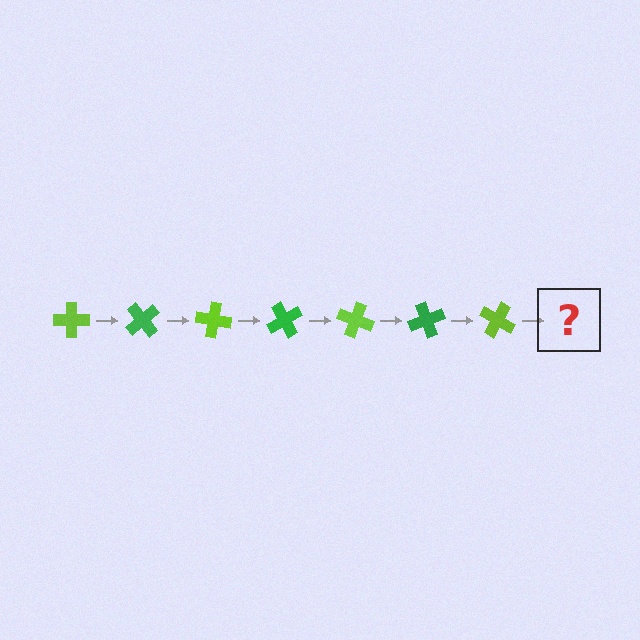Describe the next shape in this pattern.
It should be a green cross, rotated 350 degrees from the start.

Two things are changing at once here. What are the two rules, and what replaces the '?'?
The two rules are that it rotates 50 degrees each step and the color cycles through lime and green. The '?' should be a green cross, rotated 350 degrees from the start.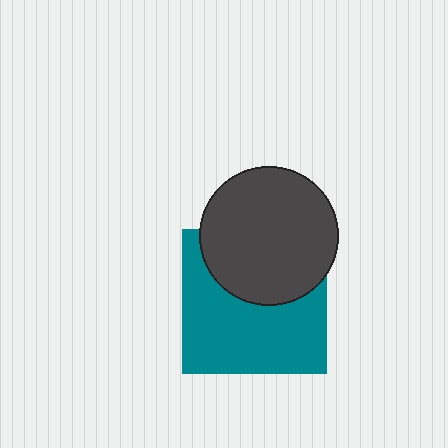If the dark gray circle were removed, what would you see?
You would see the complete teal square.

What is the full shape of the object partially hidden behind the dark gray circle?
The partially hidden object is a teal square.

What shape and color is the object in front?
The object in front is a dark gray circle.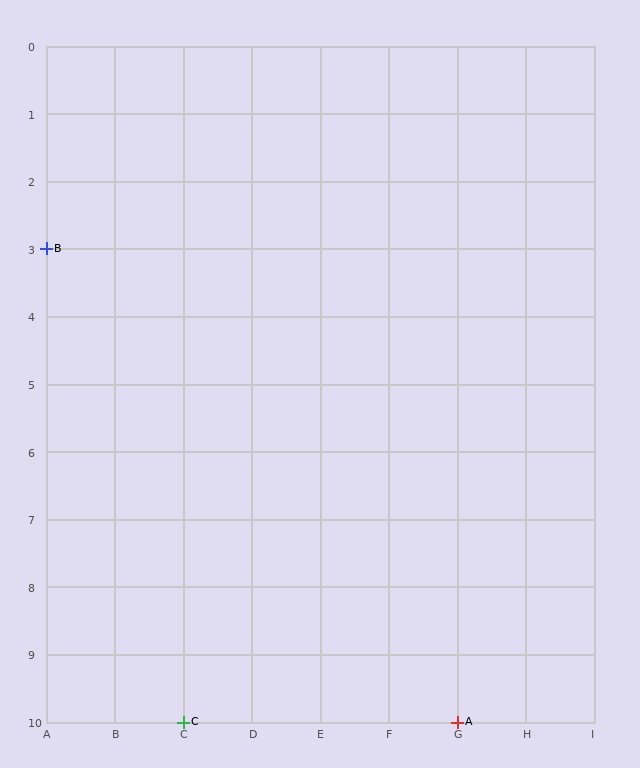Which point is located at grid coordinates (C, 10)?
Point C is at (C, 10).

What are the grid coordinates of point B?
Point B is at grid coordinates (A, 3).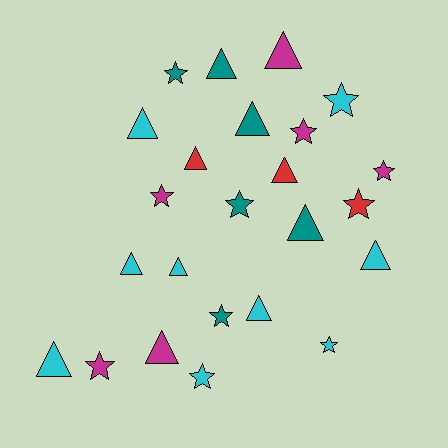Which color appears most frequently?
Cyan, with 9 objects.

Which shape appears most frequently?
Triangle, with 13 objects.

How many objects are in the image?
There are 24 objects.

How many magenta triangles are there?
There are 2 magenta triangles.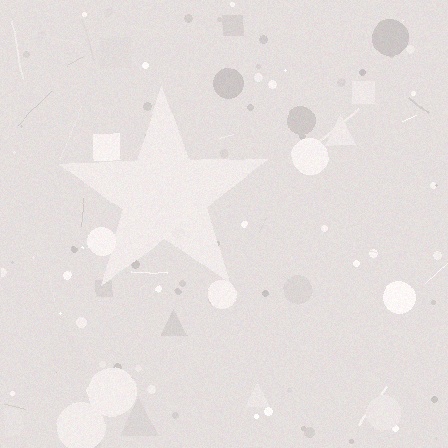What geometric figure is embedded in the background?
A star is embedded in the background.